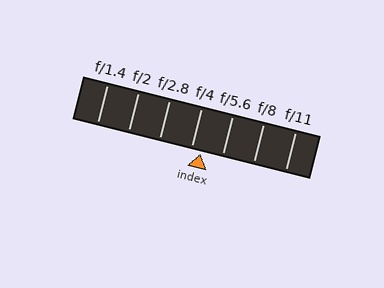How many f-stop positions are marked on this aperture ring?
There are 7 f-stop positions marked.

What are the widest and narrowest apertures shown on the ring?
The widest aperture shown is f/1.4 and the narrowest is f/11.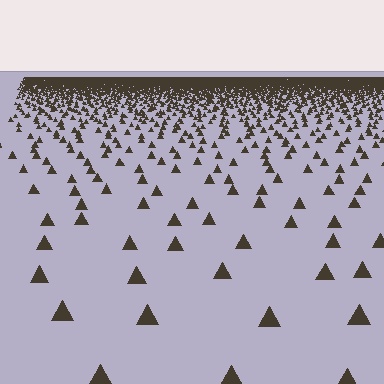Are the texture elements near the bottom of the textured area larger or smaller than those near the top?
Larger. Near the bottom, elements are closer to the viewer and appear at a bigger on-screen size.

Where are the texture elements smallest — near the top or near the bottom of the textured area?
Near the top.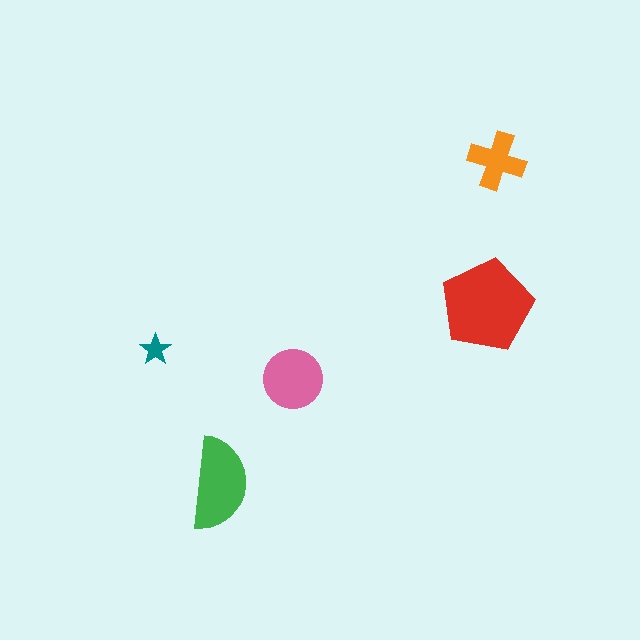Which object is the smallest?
The teal star.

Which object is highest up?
The orange cross is topmost.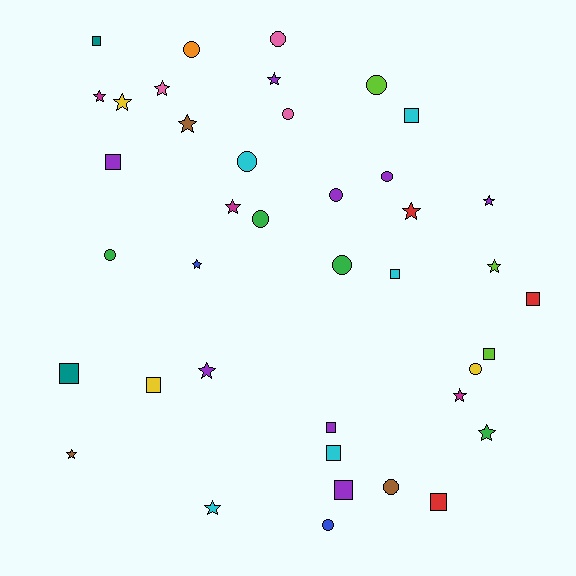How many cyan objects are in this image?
There are 5 cyan objects.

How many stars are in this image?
There are 15 stars.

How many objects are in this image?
There are 40 objects.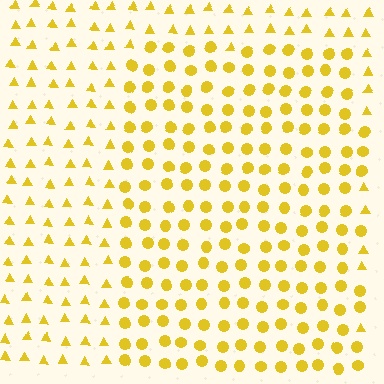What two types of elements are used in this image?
The image uses circles inside the rectangle region and triangles outside it.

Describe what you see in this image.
The image is filled with small yellow elements arranged in a uniform grid. A rectangle-shaped region contains circles, while the surrounding area contains triangles. The boundary is defined purely by the change in element shape.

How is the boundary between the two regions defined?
The boundary is defined by a change in element shape: circles inside vs. triangles outside. All elements share the same color and spacing.